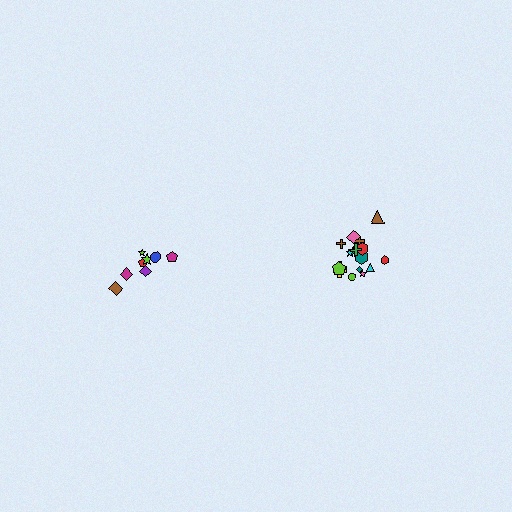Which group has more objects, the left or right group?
The right group.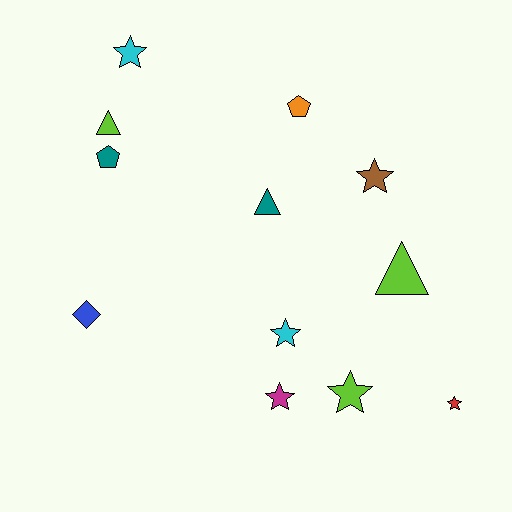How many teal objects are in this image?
There are 2 teal objects.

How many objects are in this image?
There are 12 objects.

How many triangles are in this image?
There are 3 triangles.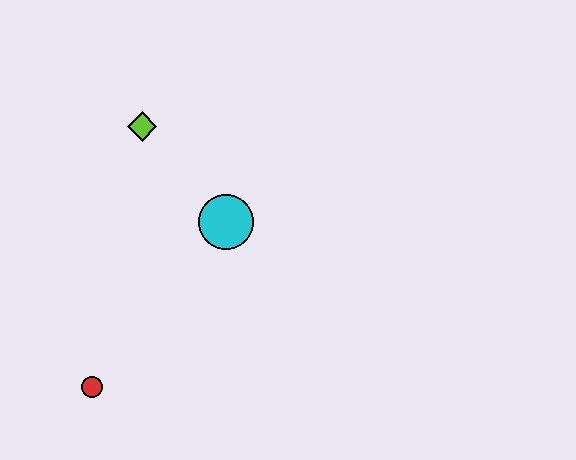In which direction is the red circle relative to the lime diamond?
The red circle is below the lime diamond.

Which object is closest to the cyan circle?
The lime diamond is closest to the cyan circle.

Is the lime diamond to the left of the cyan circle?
Yes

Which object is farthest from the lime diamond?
The red circle is farthest from the lime diamond.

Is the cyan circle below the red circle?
No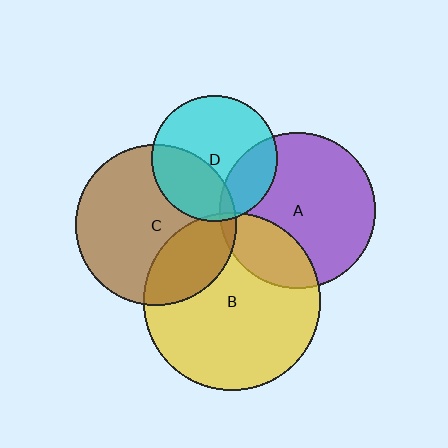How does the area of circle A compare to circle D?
Approximately 1.5 times.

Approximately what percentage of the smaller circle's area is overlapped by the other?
Approximately 25%.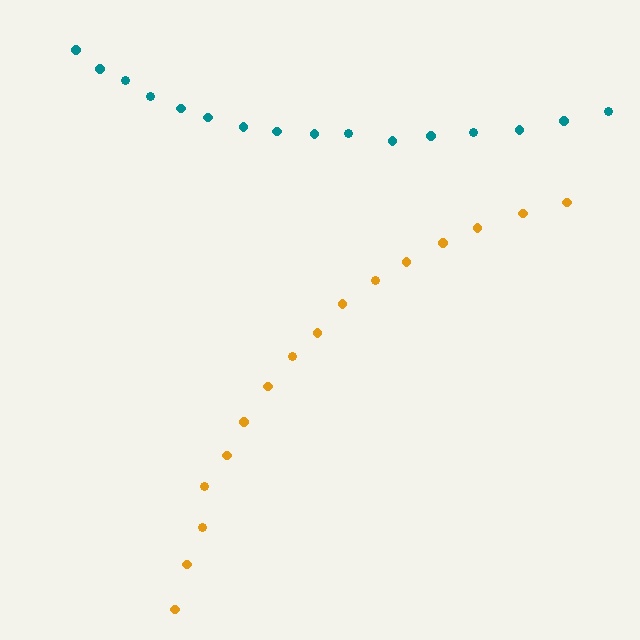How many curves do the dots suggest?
There are 2 distinct paths.